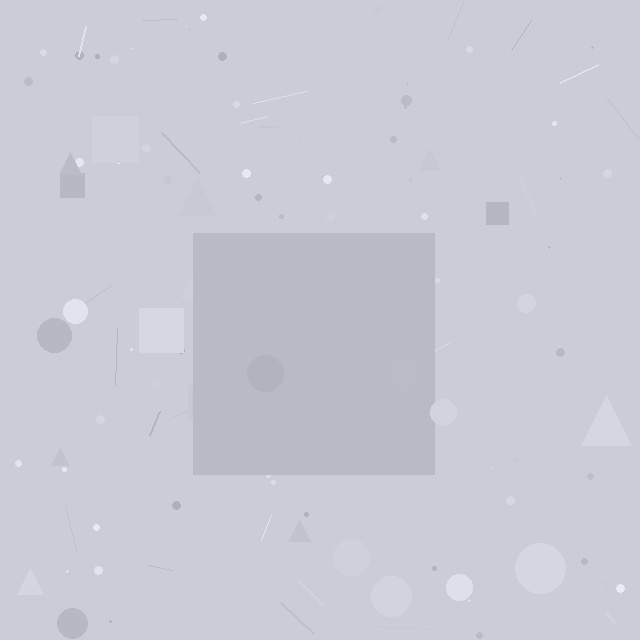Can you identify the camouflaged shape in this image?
The camouflaged shape is a square.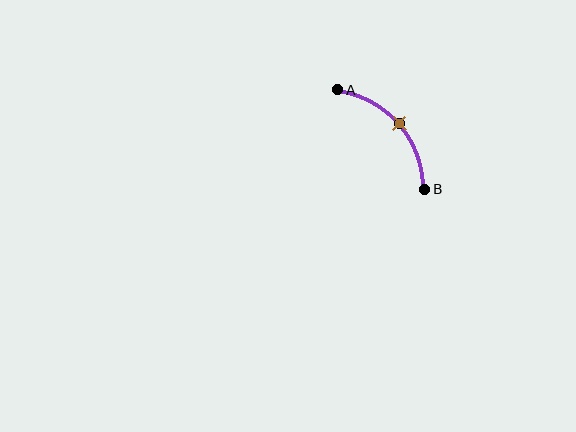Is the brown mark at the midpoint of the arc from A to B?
Yes. The brown mark lies on the arc at equal arc-length from both A and B — it is the arc midpoint.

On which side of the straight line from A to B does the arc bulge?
The arc bulges above and to the right of the straight line connecting A and B.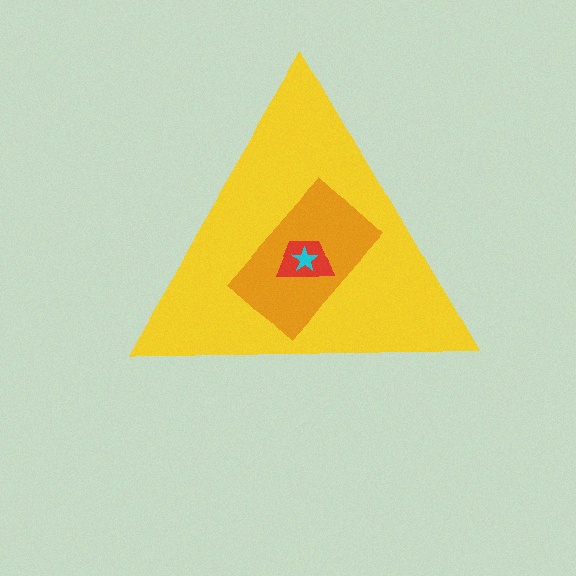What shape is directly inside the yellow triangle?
The orange rectangle.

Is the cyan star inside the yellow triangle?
Yes.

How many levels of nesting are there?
4.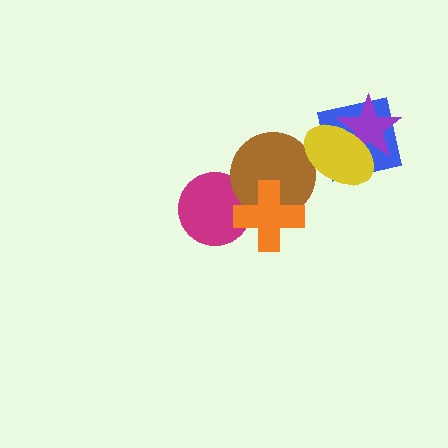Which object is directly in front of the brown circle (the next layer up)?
The orange cross is directly in front of the brown circle.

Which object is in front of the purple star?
The yellow ellipse is in front of the purple star.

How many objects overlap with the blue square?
2 objects overlap with the blue square.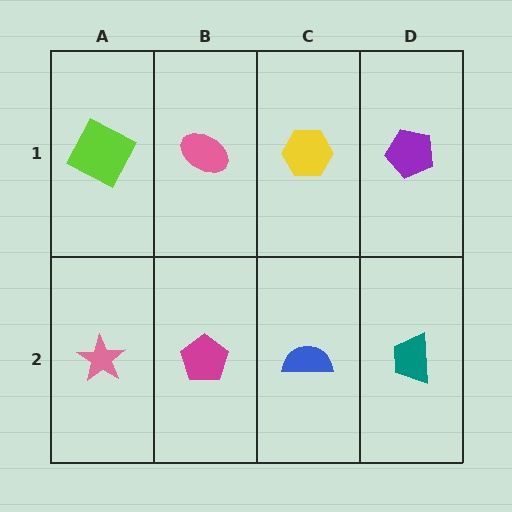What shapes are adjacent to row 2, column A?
A lime square (row 1, column A), a magenta pentagon (row 2, column B).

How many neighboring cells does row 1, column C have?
3.